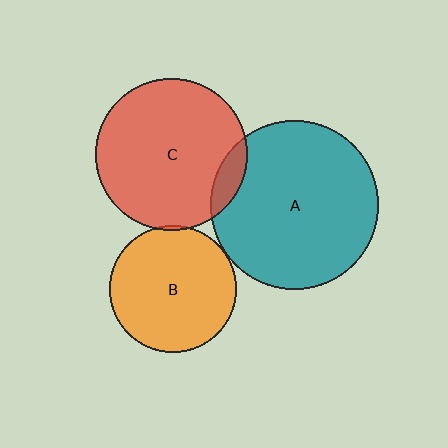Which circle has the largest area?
Circle A (teal).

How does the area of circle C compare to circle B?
Approximately 1.4 times.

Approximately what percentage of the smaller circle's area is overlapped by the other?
Approximately 5%.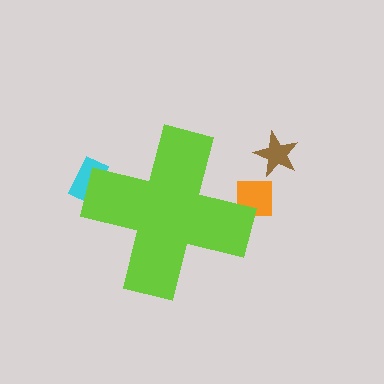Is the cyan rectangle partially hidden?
Yes, the cyan rectangle is partially hidden behind the lime cross.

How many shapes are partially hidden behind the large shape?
2 shapes are partially hidden.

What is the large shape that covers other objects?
A lime cross.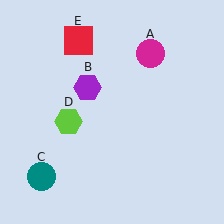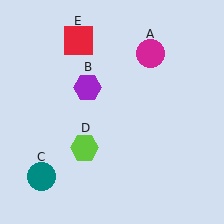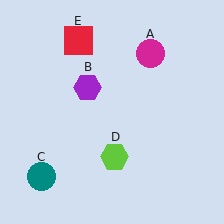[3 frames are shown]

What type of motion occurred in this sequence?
The lime hexagon (object D) rotated counterclockwise around the center of the scene.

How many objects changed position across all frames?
1 object changed position: lime hexagon (object D).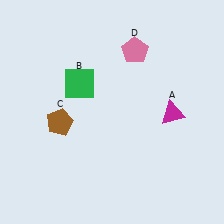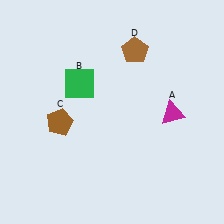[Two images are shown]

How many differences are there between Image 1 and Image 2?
There is 1 difference between the two images.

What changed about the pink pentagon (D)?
In Image 1, D is pink. In Image 2, it changed to brown.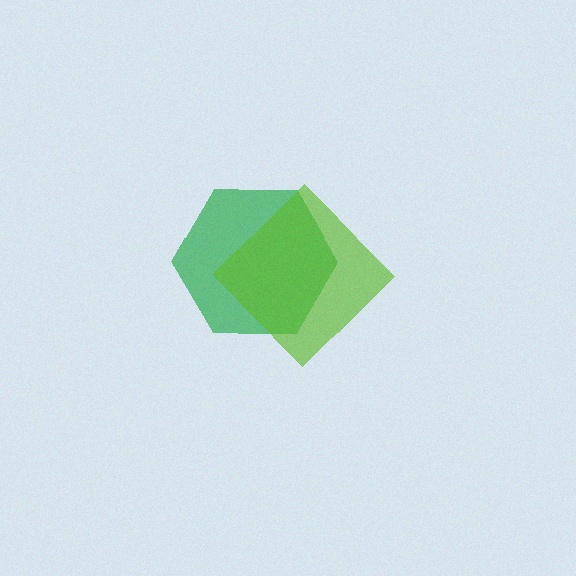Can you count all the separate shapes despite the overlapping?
Yes, there are 2 separate shapes.